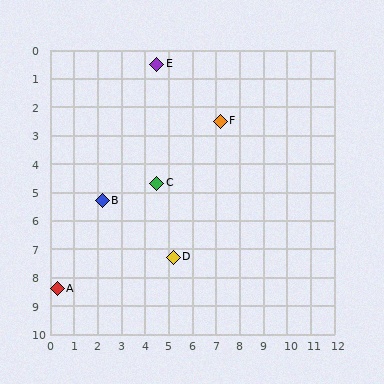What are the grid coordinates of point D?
Point D is at approximately (5.2, 7.3).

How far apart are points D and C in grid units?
Points D and C are about 2.7 grid units apart.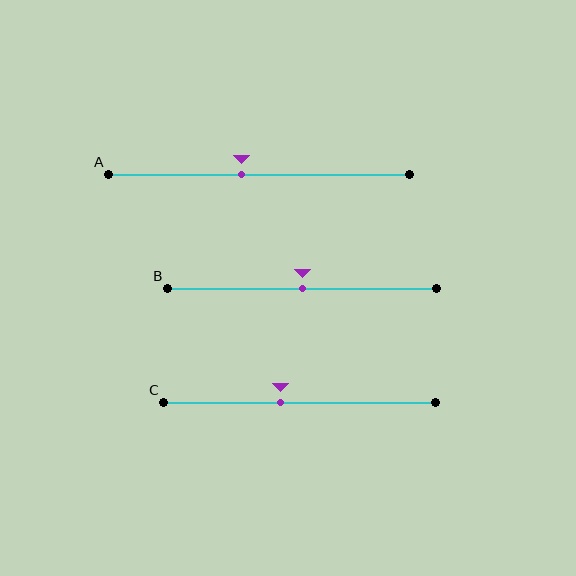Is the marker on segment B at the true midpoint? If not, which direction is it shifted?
Yes, the marker on segment B is at the true midpoint.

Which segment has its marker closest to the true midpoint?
Segment B has its marker closest to the true midpoint.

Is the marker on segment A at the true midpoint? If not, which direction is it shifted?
No, the marker on segment A is shifted to the left by about 6% of the segment length.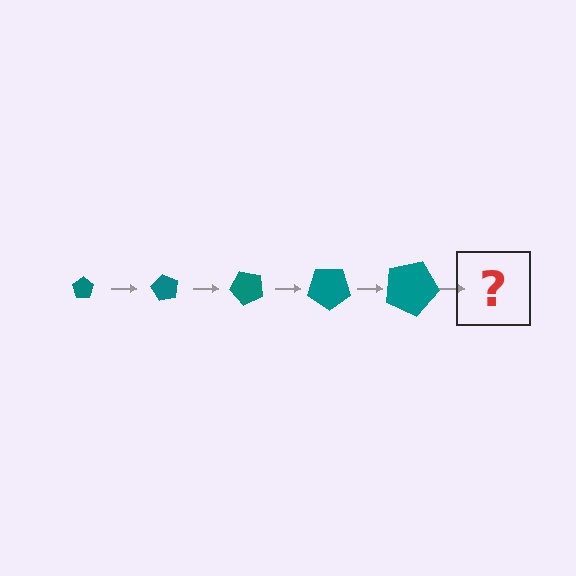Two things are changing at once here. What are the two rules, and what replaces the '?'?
The two rules are that the pentagon grows larger each step and it rotates 60 degrees each step. The '?' should be a pentagon, larger than the previous one and rotated 300 degrees from the start.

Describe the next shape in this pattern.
It should be a pentagon, larger than the previous one and rotated 300 degrees from the start.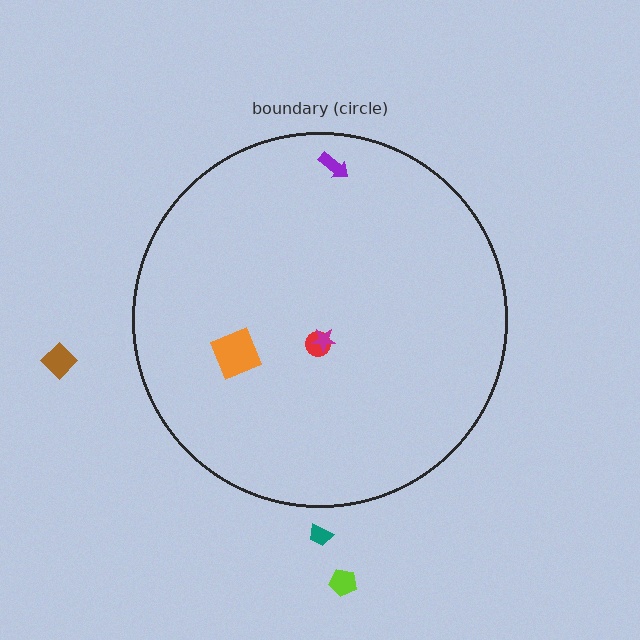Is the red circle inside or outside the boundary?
Inside.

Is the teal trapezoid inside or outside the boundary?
Outside.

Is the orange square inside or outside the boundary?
Inside.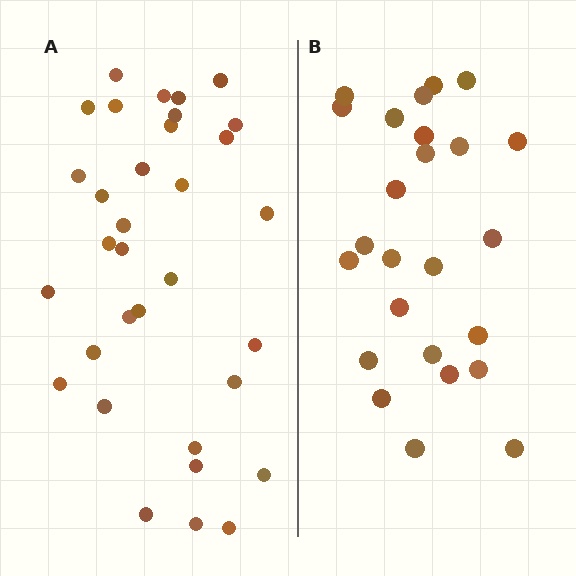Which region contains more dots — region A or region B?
Region A (the left region) has more dots.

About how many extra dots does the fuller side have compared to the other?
Region A has roughly 8 or so more dots than region B.